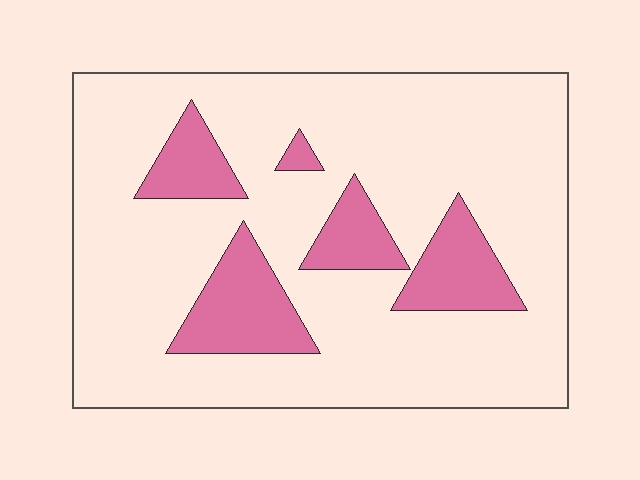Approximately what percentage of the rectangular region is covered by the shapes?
Approximately 20%.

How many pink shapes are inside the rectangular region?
5.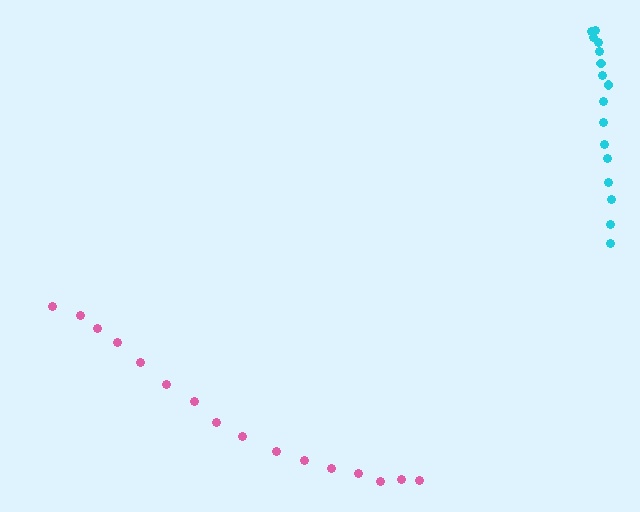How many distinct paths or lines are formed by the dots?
There are 2 distinct paths.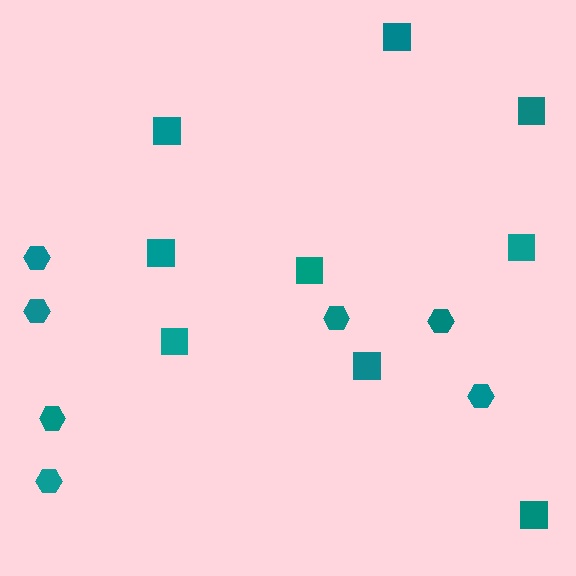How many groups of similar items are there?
There are 2 groups: one group of hexagons (7) and one group of squares (9).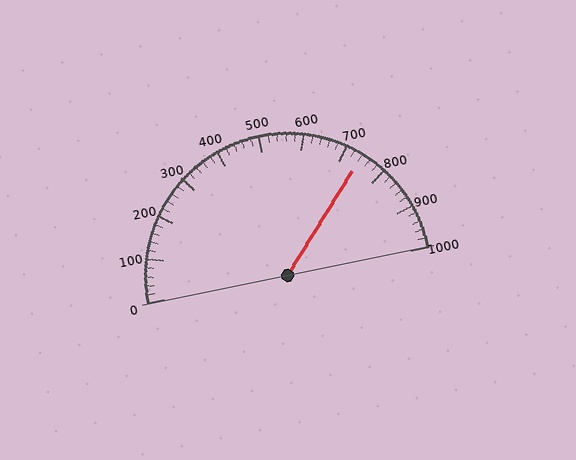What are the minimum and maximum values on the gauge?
The gauge ranges from 0 to 1000.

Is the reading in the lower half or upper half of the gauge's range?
The reading is in the upper half of the range (0 to 1000).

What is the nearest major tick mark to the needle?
The nearest major tick mark is 700.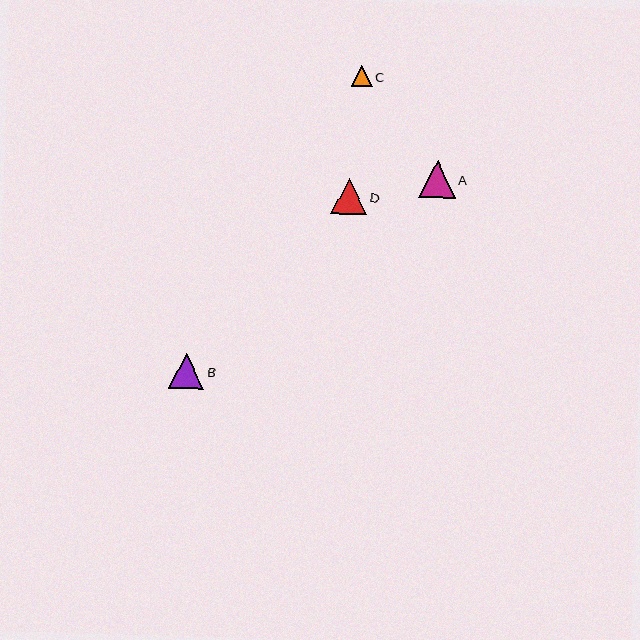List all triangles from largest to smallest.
From largest to smallest: A, D, B, C.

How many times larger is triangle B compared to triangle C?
Triangle B is approximately 1.7 times the size of triangle C.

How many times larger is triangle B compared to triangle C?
Triangle B is approximately 1.7 times the size of triangle C.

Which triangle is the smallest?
Triangle C is the smallest with a size of approximately 21 pixels.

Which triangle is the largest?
Triangle A is the largest with a size of approximately 37 pixels.